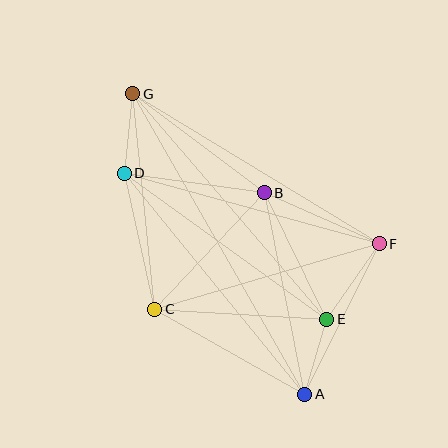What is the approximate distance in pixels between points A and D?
The distance between A and D is approximately 285 pixels.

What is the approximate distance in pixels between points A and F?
The distance between A and F is approximately 168 pixels.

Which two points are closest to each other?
Points A and E are closest to each other.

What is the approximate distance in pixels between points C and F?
The distance between C and F is approximately 234 pixels.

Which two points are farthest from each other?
Points A and G are farthest from each other.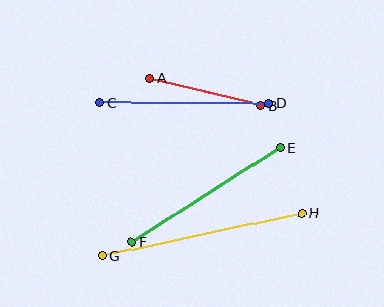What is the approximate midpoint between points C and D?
The midpoint is at approximately (185, 103) pixels.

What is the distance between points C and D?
The distance is approximately 169 pixels.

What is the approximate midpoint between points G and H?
The midpoint is at approximately (202, 235) pixels.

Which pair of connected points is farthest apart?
Points G and H are farthest apart.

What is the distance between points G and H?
The distance is approximately 204 pixels.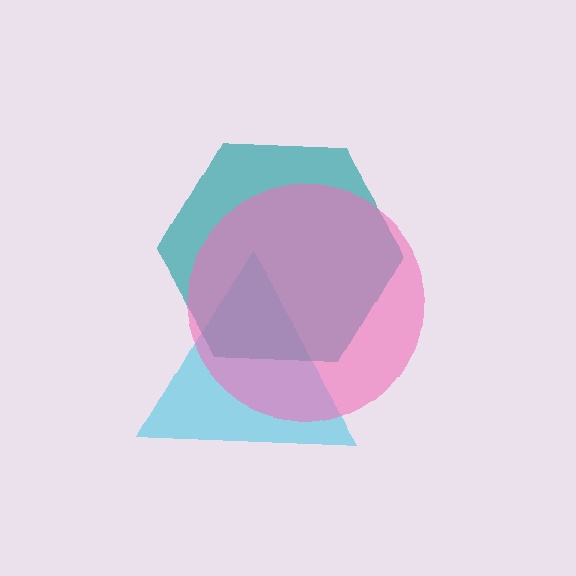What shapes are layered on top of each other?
The layered shapes are: a cyan triangle, a teal hexagon, a pink circle.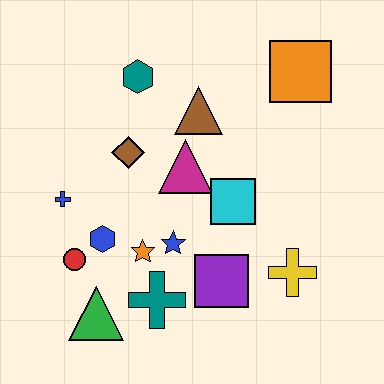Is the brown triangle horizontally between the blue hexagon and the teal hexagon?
No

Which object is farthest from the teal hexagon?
The yellow cross is farthest from the teal hexagon.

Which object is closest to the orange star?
The blue star is closest to the orange star.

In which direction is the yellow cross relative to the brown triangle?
The yellow cross is below the brown triangle.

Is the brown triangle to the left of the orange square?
Yes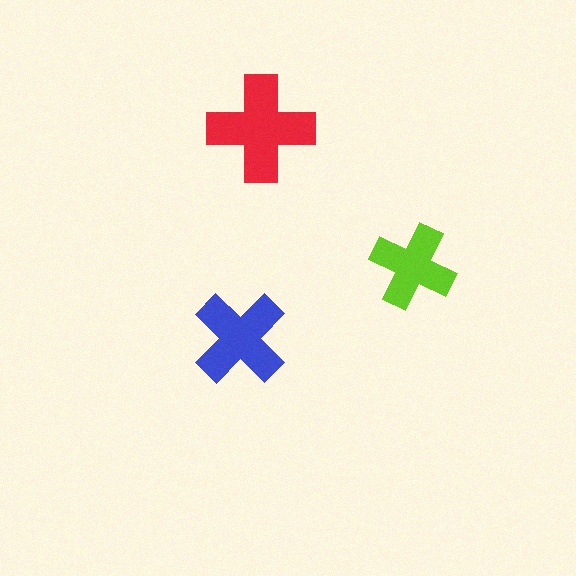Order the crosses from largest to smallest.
the red one, the blue one, the lime one.